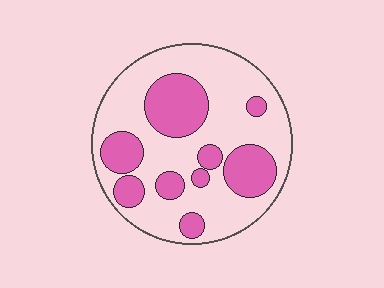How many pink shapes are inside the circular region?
9.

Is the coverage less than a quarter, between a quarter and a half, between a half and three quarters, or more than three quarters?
Between a quarter and a half.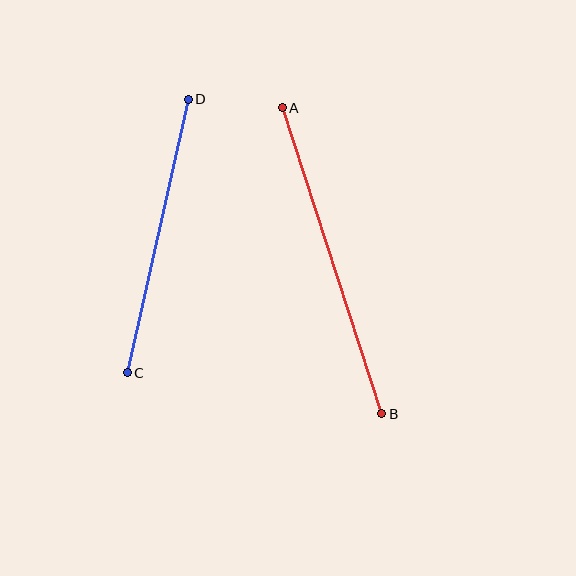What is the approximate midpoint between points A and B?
The midpoint is at approximately (332, 261) pixels.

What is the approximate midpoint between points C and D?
The midpoint is at approximately (158, 236) pixels.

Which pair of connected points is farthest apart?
Points A and B are farthest apart.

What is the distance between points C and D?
The distance is approximately 280 pixels.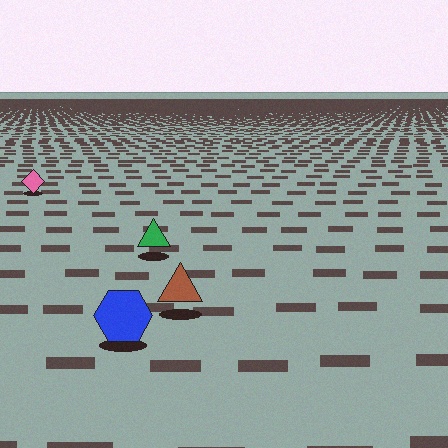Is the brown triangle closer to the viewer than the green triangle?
Yes. The brown triangle is closer — you can tell from the texture gradient: the ground texture is coarser near it.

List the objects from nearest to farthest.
From nearest to farthest: the blue hexagon, the brown triangle, the green triangle, the pink diamond.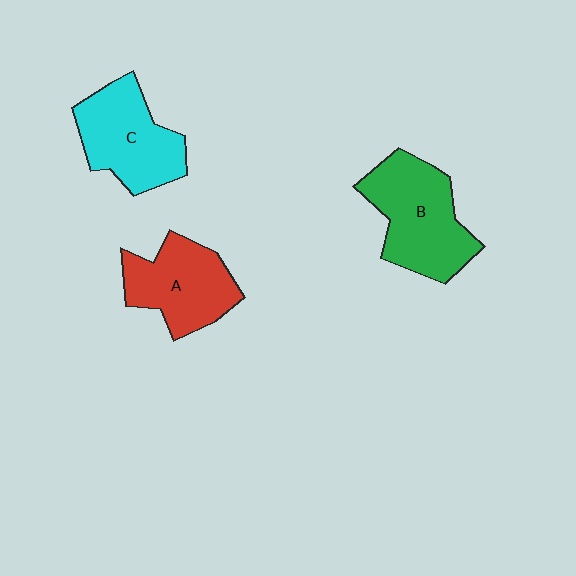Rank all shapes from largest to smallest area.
From largest to smallest: B (green), C (cyan), A (red).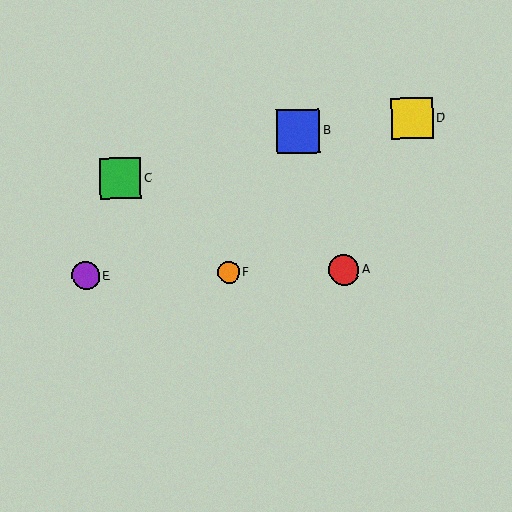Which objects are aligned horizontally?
Objects A, E, F are aligned horizontally.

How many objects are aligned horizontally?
3 objects (A, E, F) are aligned horizontally.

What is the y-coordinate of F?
Object F is at y≈273.